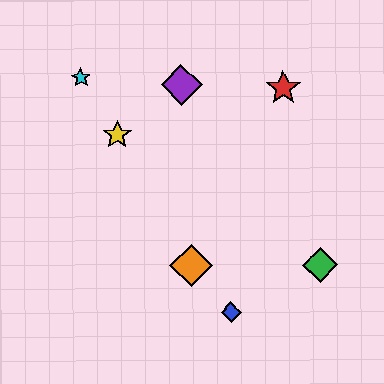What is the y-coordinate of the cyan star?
The cyan star is at y≈78.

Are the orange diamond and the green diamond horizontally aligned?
Yes, both are at y≈266.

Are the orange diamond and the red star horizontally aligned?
No, the orange diamond is at y≈266 and the red star is at y≈87.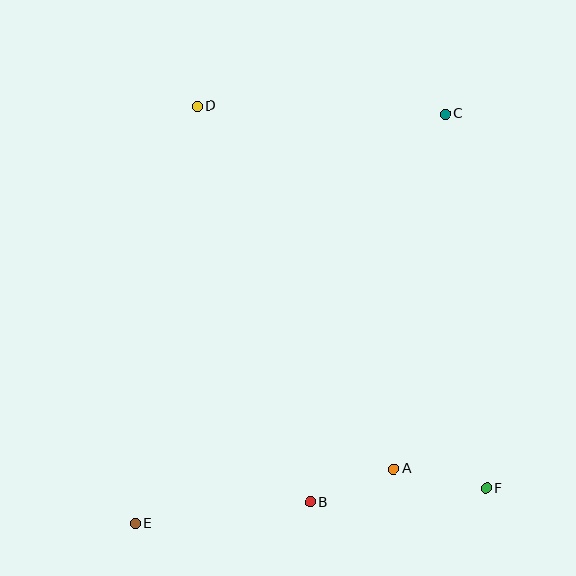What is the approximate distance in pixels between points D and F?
The distance between D and F is approximately 479 pixels.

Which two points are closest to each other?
Points A and B are closest to each other.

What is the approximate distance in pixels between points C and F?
The distance between C and F is approximately 377 pixels.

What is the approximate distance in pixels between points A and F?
The distance between A and F is approximately 94 pixels.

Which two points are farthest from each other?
Points C and E are farthest from each other.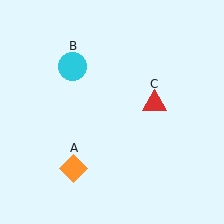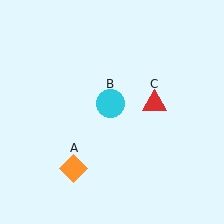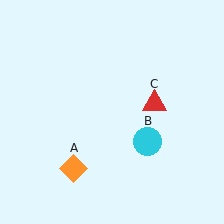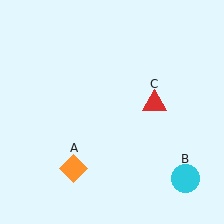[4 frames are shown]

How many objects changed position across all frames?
1 object changed position: cyan circle (object B).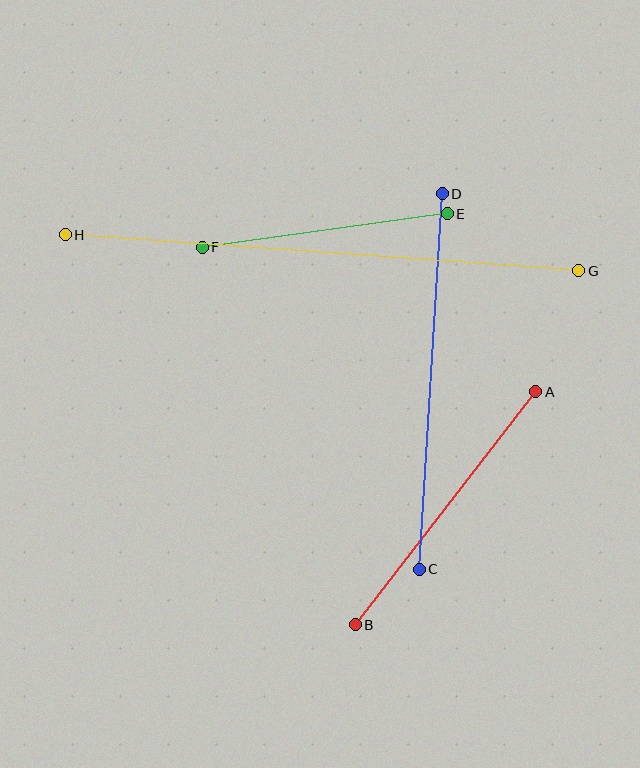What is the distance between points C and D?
The distance is approximately 376 pixels.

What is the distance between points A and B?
The distance is approximately 295 pixels.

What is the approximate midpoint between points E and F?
The midpoint is at approximately (325, 230) pixels.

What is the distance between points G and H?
The distance is approximately 515 pixels.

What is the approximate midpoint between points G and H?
The midpoint is at approximately (322, 253) pixels.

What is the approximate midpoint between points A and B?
The midpoint is at approximately (445, 508) pixels.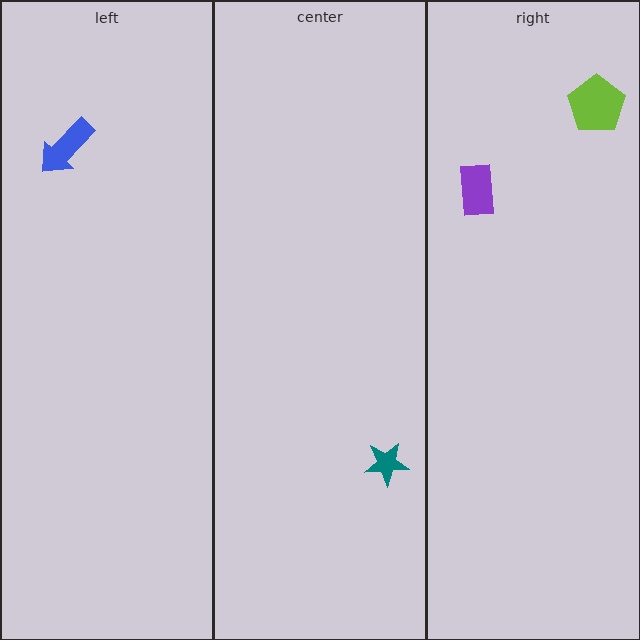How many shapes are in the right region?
2.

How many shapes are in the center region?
1.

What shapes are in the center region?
The teal star.